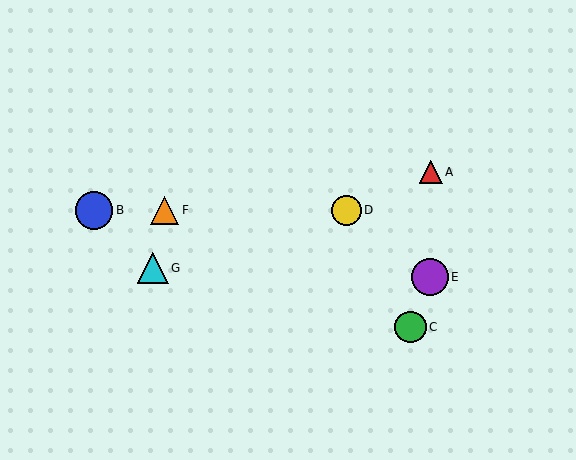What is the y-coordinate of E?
Object E is at y≈277.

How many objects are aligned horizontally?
3 objects (B, D, F) are aligned horizontally.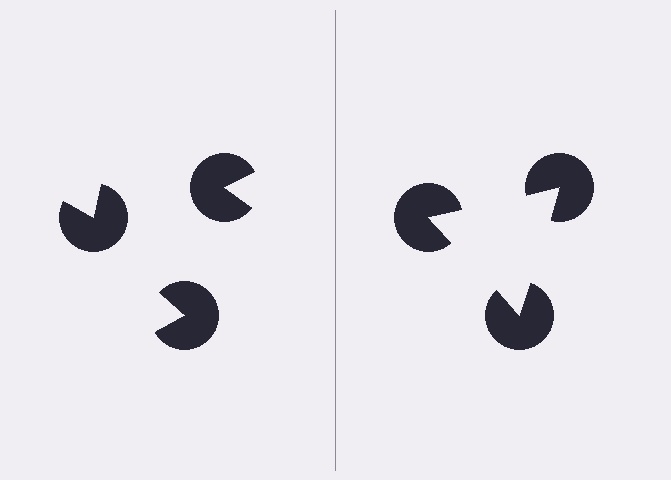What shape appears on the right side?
An illusory triangle.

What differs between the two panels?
The pac-man discs are positioned identically on both sides; only the wedge orientations differ. On the right they align to a triangle; on the left they are misaligned.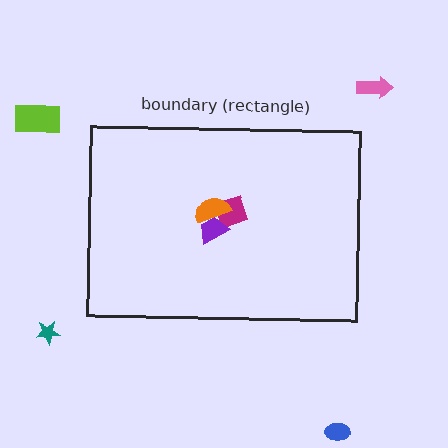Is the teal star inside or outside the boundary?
Outside.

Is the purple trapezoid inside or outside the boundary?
Inside.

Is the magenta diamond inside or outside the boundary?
Inside.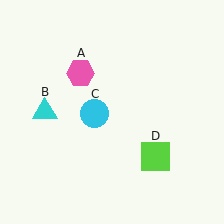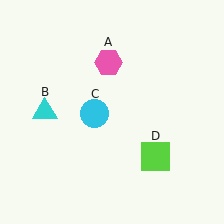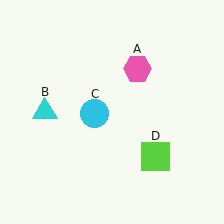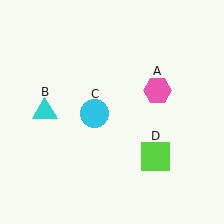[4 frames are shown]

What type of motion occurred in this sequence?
The pink hexagon (object A) rotated clockwise around the center of the scene.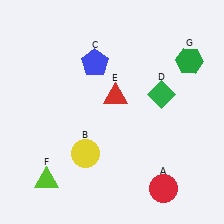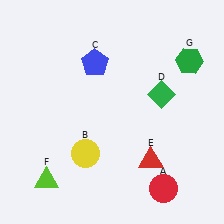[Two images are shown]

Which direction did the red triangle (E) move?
The red triangle (E) moved down.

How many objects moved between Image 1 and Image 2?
1 object moved between the two images.